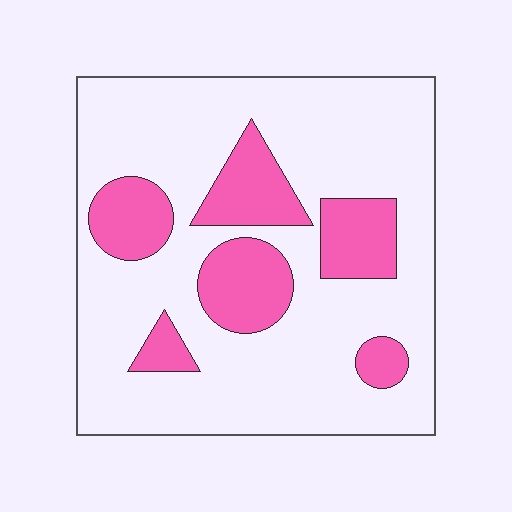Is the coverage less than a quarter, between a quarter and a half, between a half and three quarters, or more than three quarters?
Less than a quarter.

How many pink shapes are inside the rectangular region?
6.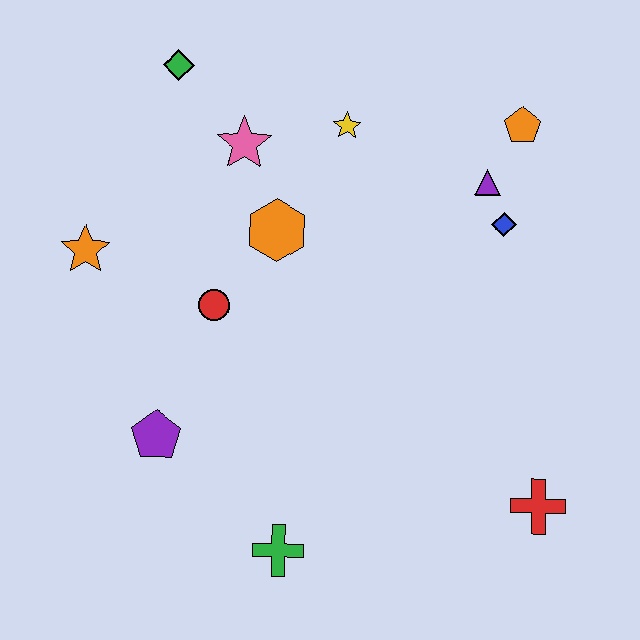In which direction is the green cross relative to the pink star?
The green cross is below the pink star.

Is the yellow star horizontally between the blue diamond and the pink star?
Yes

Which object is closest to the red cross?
The green cross is closest to the red cross.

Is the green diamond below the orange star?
No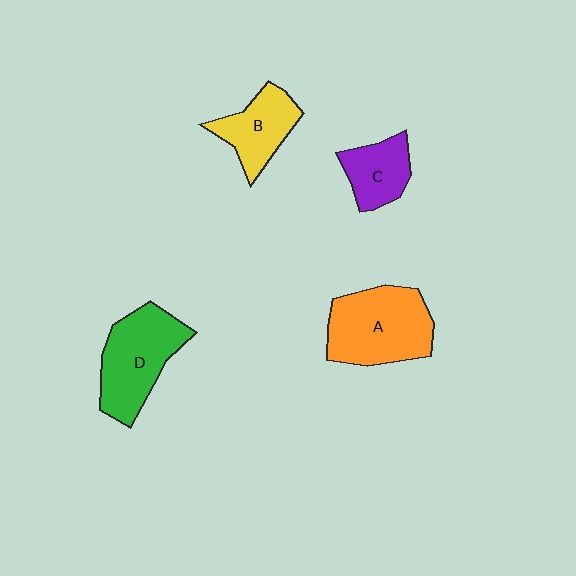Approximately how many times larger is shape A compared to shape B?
Approximately 1.6 times.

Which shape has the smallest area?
Shape C (purple).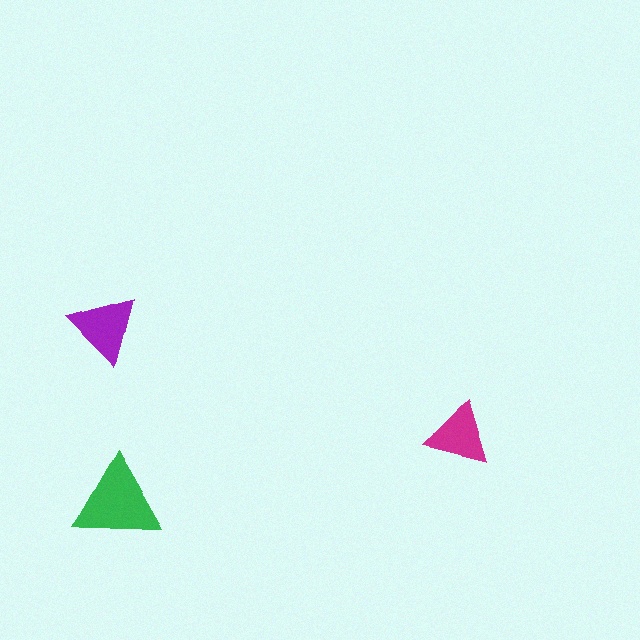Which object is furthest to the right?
The magenta triangle is rightmost.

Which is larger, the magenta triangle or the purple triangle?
The purple one.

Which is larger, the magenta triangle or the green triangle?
The green one.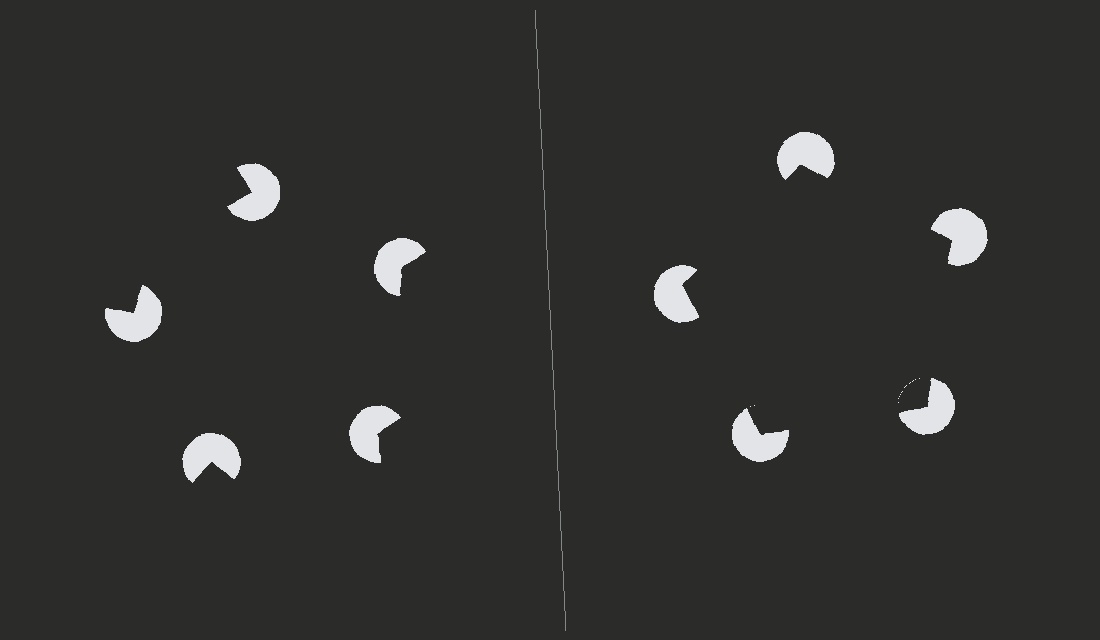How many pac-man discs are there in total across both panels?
10 — 5 on each side.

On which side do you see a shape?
An illusory pentagon appears on the right side. On the left side the wedge cuts are rotated, so no coherent shape forms.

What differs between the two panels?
The pac-man discs are positioned identically on both sides; only the wedge orientations differ. On the right they align to a pentagon; on the left they are misaligned.